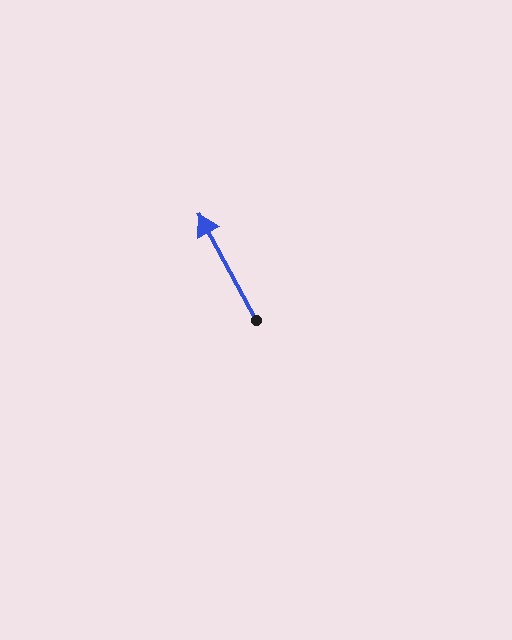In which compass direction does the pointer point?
Northwest.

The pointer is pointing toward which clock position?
Roughly 11 o'clock.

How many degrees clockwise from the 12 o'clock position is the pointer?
Approximately 332 degrees.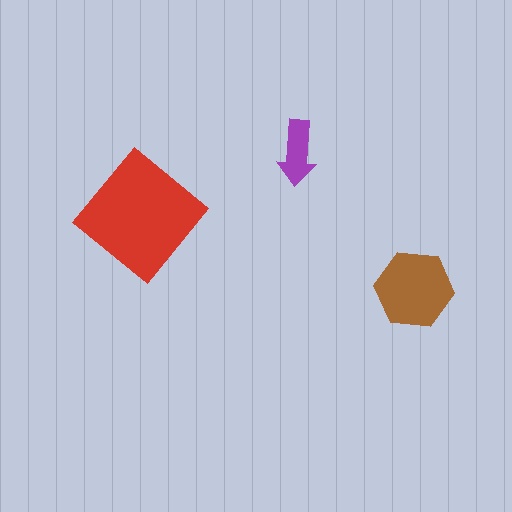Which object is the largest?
The red diamond.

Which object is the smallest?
The purple arrow.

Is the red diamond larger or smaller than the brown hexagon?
Larger.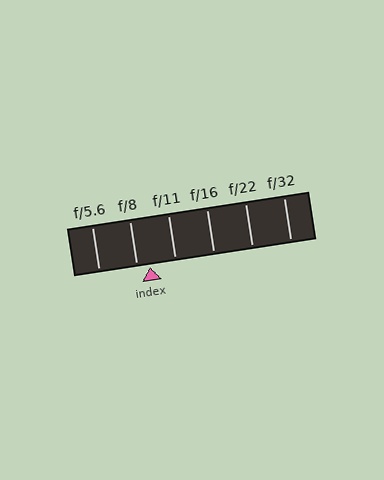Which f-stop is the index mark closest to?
The index mark is closest to f/8.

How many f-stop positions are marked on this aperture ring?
There are 6 f-stop positions marked.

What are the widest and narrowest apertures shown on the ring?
The widest aperture shown is f/5.6 and the narrowest is f/32.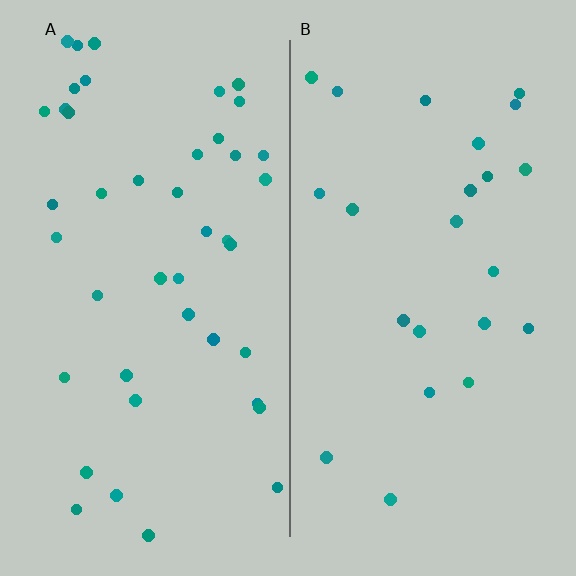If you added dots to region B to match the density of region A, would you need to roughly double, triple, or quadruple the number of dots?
Approximately double.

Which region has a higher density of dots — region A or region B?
A (the left).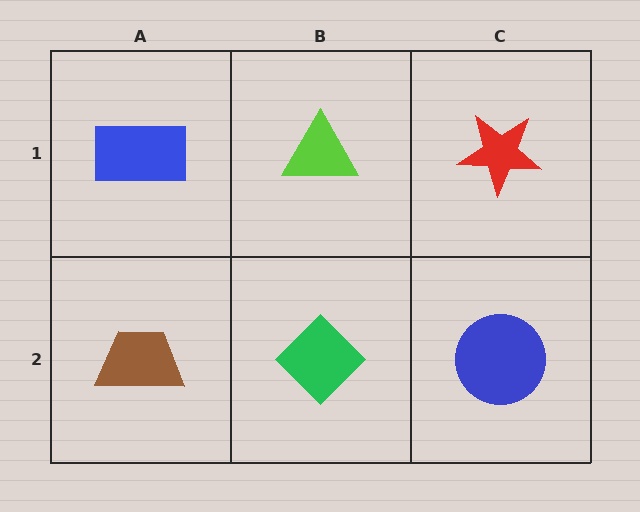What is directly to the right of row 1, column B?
A red star.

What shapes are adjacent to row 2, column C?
A red star (row 1, column C), a green diamond (row 2, column B).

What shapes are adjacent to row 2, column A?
A blue rectangle (row 1, column A), a green diamond (row 2, column B).